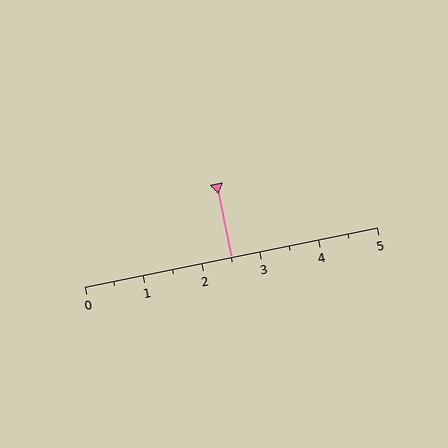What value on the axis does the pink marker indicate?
The marker indicates approximately 2.5.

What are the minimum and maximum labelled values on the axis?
The axis runs from 0 to 5.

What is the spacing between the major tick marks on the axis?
The major ticks are spaced 1 apart.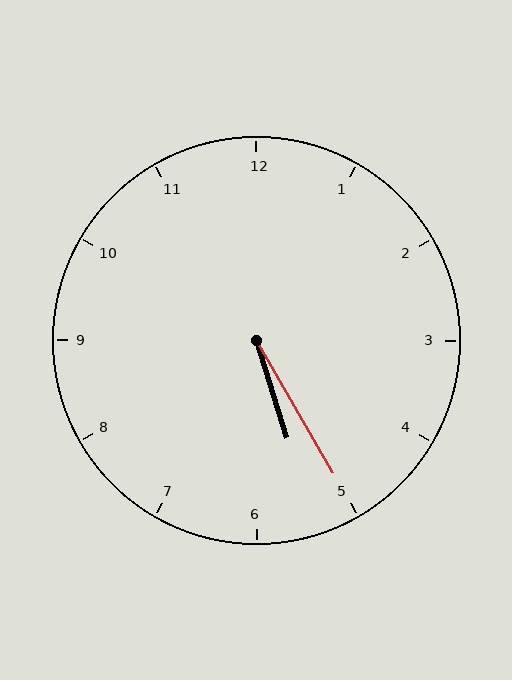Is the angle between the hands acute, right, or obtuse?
It is acute.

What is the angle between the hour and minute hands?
Approximately 12 degrees.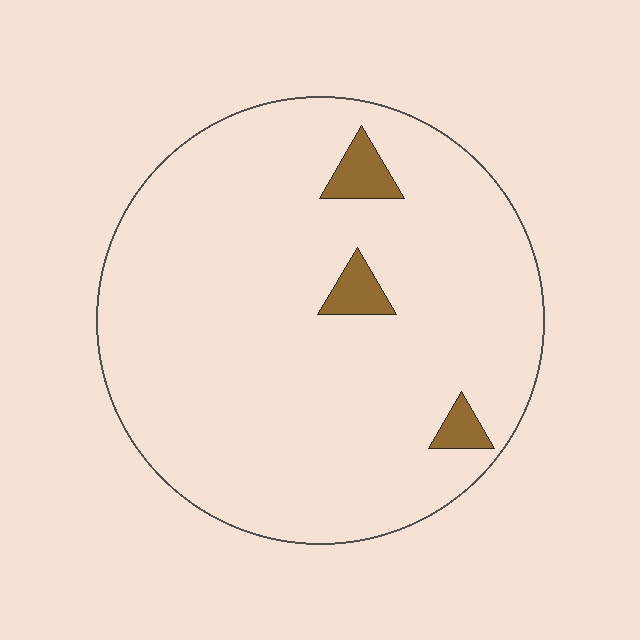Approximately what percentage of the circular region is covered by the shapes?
Approximately 5%.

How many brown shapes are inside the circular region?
3.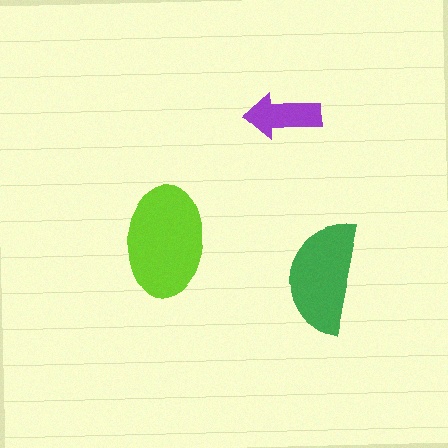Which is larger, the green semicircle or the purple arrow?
The green semicircle.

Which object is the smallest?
The purple arrow.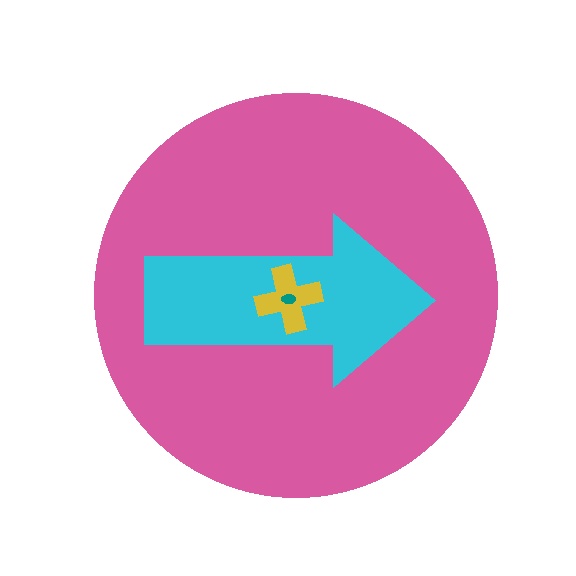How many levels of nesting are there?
4.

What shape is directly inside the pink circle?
The cyan arrow.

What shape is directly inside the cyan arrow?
The yellow cross.